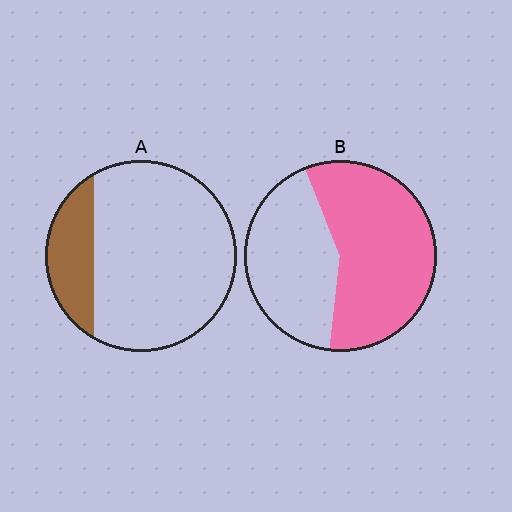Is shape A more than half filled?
No.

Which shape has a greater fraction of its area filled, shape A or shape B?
Shape B.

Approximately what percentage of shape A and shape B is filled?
A is approximately 20% and B is approximately 60%.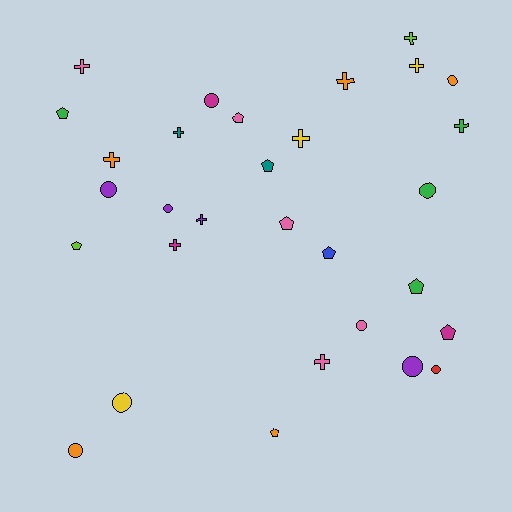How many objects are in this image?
There are 30 objects.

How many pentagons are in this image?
There are 9 pentagons.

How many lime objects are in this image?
There are 2 lime objects.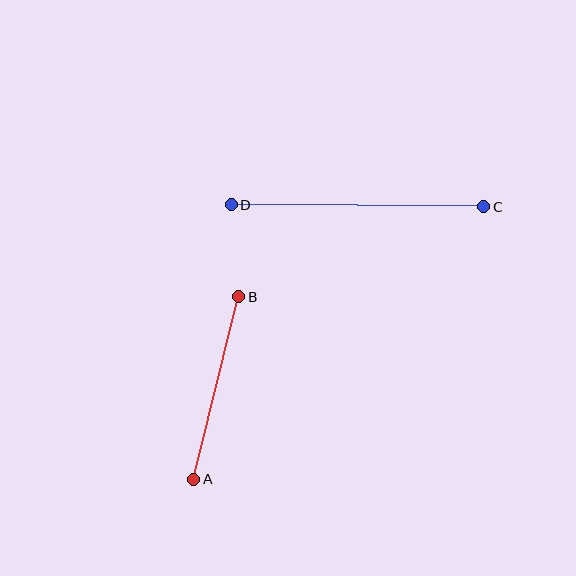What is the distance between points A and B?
The distance is approximately 188 pixels.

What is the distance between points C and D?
The distance is approximately 253 pixels.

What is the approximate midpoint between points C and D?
The midpoint is at approximately (357, 206) pixels.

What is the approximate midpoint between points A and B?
The midpoint is at approximately (216, 388) pixels.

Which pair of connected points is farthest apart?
Points C and D are farthest apart.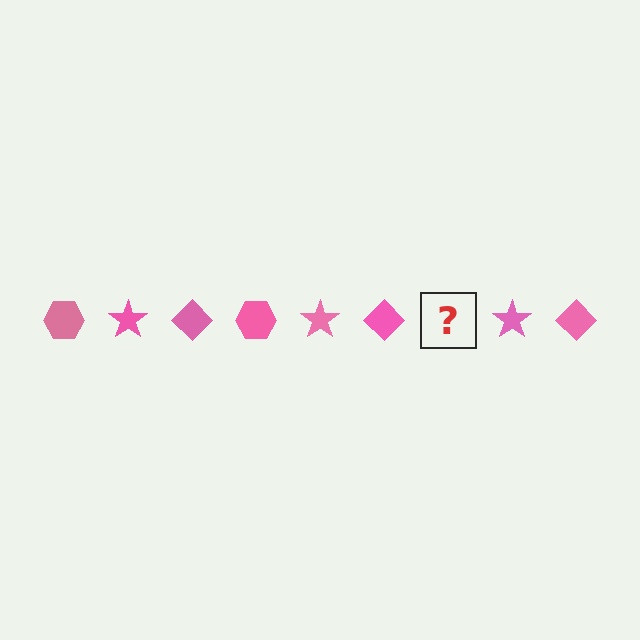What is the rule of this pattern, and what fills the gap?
The rule is that the pattern cycles through hexagon, star, diamond shapes in pink. The gap should be filled with a pink hexagon.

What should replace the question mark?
The question mark should be replaced with a pink hexagon.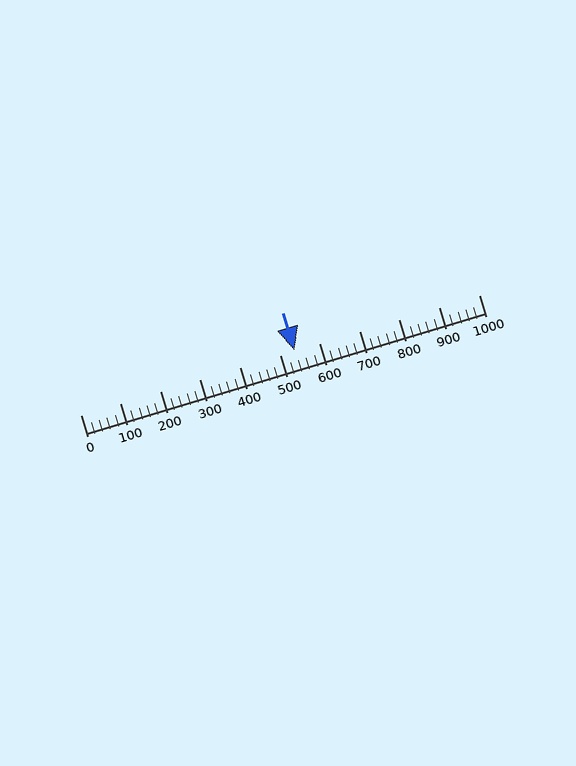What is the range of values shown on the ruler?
The ruler shows values from 0 to 1000.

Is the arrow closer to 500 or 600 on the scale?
The arrow is closer to 500.